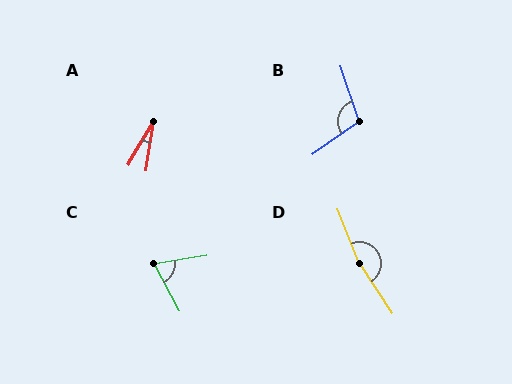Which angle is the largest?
D, at approximately 168 degrees.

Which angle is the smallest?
A, at approximately 22 degrees.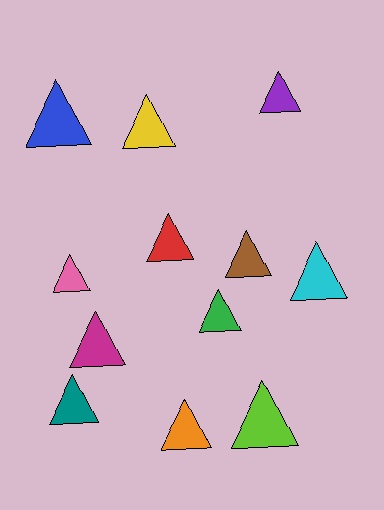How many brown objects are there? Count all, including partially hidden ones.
There is 1 brown object.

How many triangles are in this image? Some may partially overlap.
There are 12 triangles.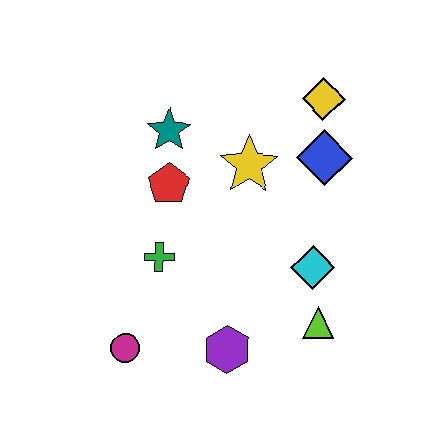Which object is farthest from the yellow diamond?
The magenta circle is farthest from the yellow diamond.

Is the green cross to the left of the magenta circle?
No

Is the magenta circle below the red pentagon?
Yes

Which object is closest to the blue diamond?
The yellow diamond is closest to the blue diamond.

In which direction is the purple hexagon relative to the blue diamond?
The purple hexagon is below the blue diamond.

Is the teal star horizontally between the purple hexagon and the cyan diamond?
No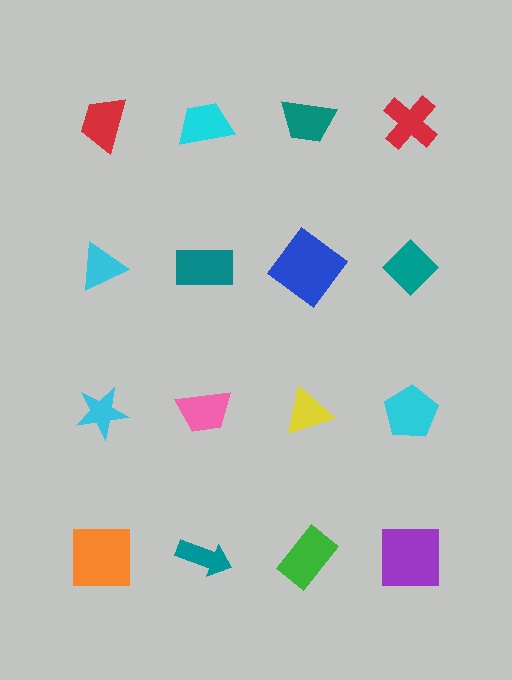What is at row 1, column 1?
A red trapezoid.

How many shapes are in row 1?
4 shapes.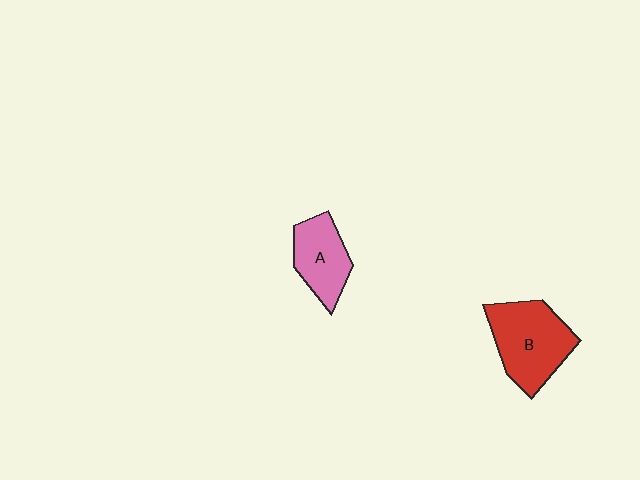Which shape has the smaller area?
Shape A (pink).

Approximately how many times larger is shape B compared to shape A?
Approximately 1.5 times.